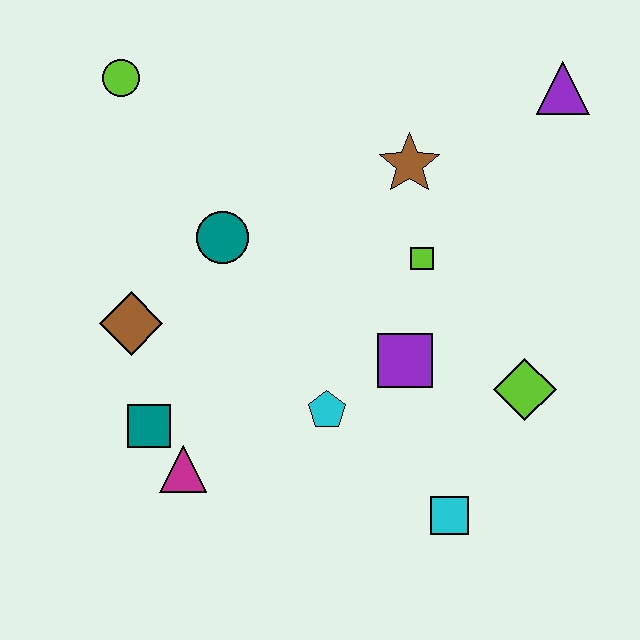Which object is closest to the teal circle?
The brown diamond is closest to the teal circle.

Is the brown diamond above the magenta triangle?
Yes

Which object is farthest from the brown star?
The magenta triangle is farthest from the brown star.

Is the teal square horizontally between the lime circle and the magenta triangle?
Yes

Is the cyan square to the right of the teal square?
Yes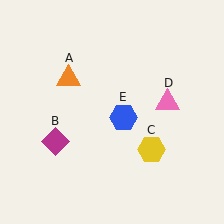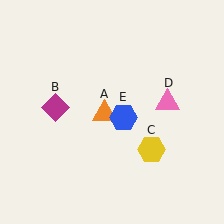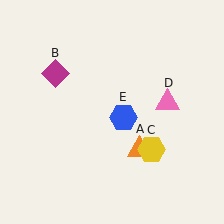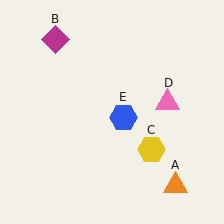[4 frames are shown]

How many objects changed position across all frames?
2 objects changed position: orange triangle (object A), magenta diamond (object B).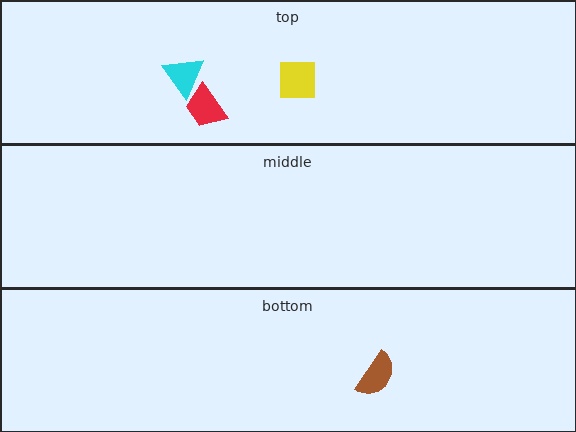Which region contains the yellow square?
The top region.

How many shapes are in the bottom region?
1.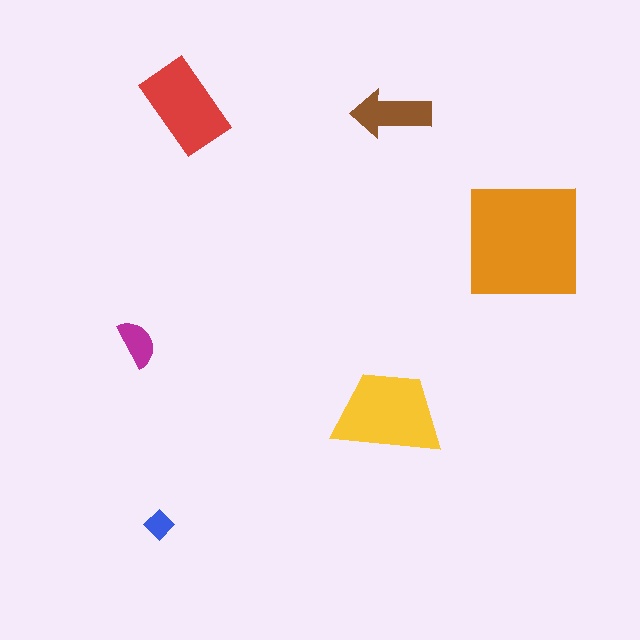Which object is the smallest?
The blue diamond.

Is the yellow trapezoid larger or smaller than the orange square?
Smaller.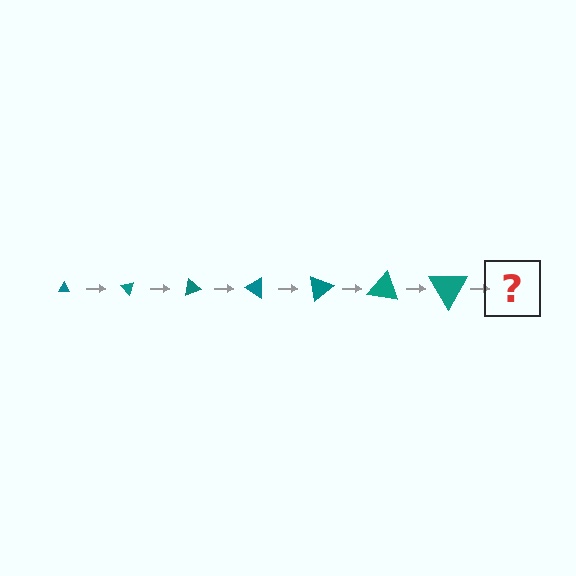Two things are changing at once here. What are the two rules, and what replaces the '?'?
The two rules are that the triangle grows larger each step and it rotates 50 degrees each step. The '?' should be a triangle, larger than the previous one and rotated 350 degrees from the start.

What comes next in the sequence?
The next element should be a triangle, larger than the previous one and rotated 350 degrees from the start.